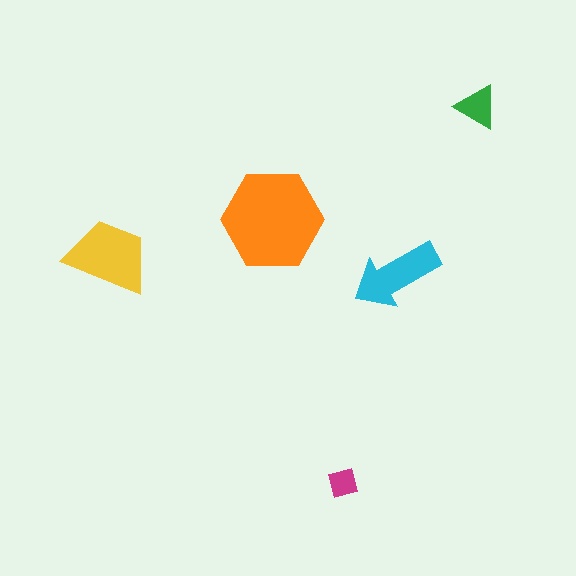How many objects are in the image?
There are 5 objects in the image.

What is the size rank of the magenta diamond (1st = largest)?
5th.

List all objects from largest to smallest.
The orange hexagon, the yellow trapezoid, the cyan arrow, the green triangle, the magenta diamond.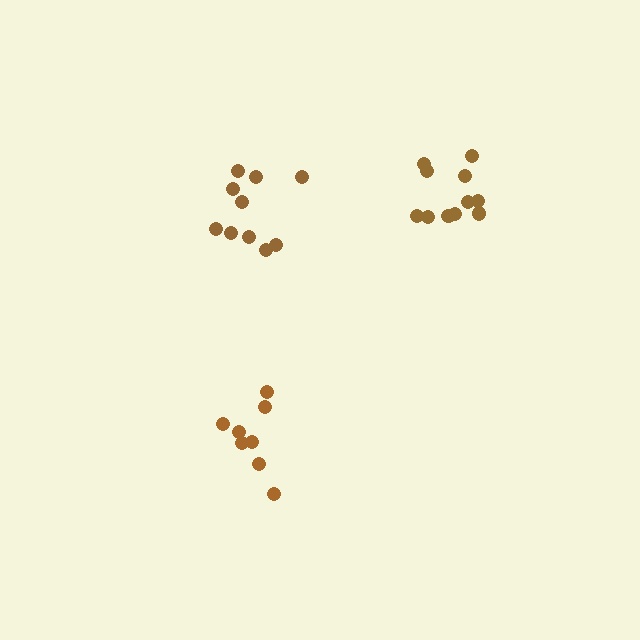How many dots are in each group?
Group 1: 11 dots, Group 2: 8 dots, Group 3: 10 dots (29 total).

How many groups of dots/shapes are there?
There are 3 groups.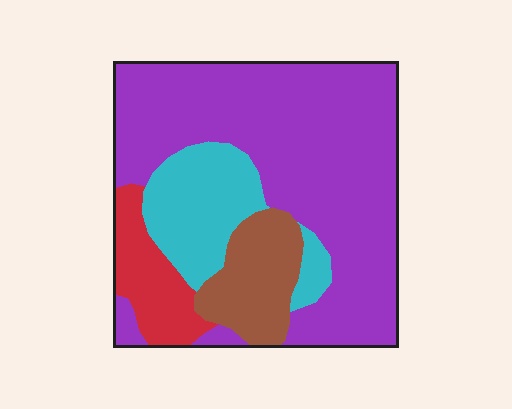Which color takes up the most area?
Purple, at roughly 60%.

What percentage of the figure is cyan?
Cyan takes up about one sixth (1/6) of the figure.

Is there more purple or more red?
Purple.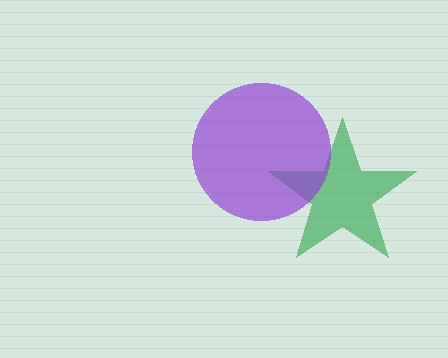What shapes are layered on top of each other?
The layered shapes are: a green star, a purple circle.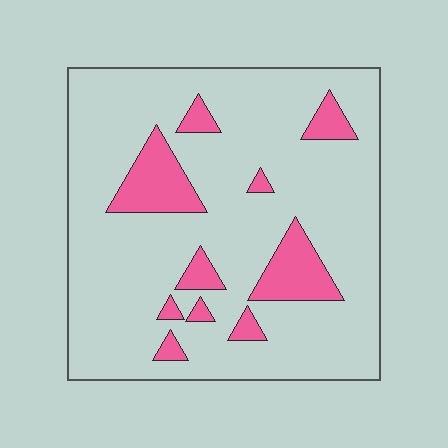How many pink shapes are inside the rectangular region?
10.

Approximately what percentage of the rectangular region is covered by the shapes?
Approximately 15%.